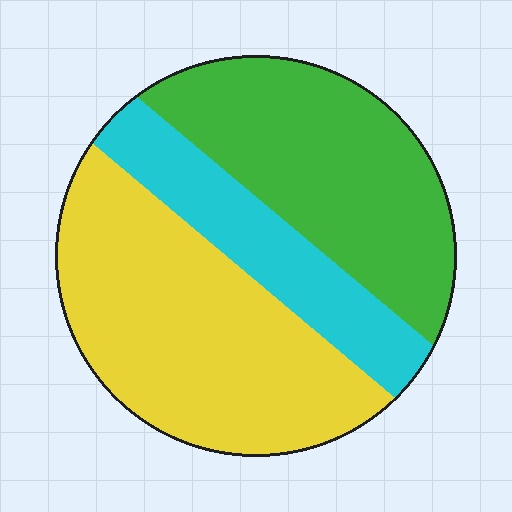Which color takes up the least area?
Cyan, at roughly 20%.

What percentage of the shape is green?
Green covers about 35% of the shape.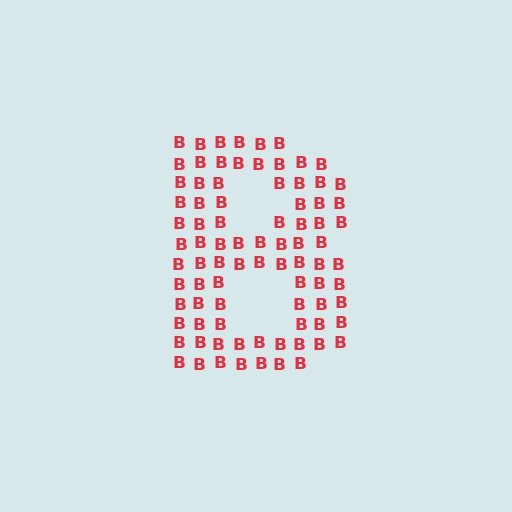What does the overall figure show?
The overall figure shows the letter B.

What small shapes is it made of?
It is made of small letter B's.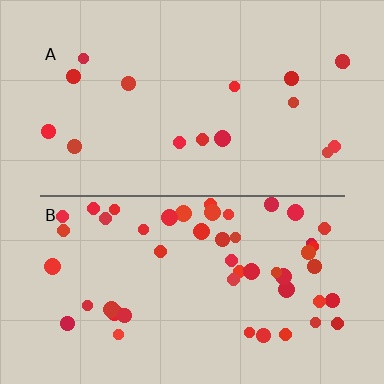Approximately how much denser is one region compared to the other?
Approximately 3.1× — region B over region A.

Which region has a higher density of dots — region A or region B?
B (the bottom).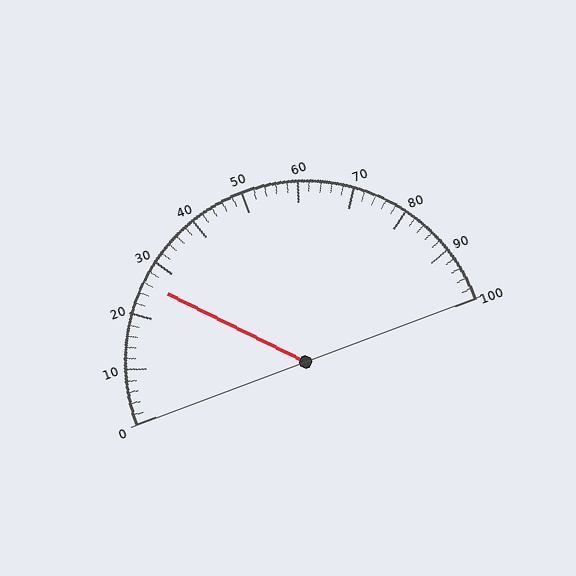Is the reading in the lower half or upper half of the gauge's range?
The reading is in the lower half of the range (0 to 100).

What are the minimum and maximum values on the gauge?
The gauge ranges from 0 to 100.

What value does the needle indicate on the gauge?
The needle indicates approximately 26.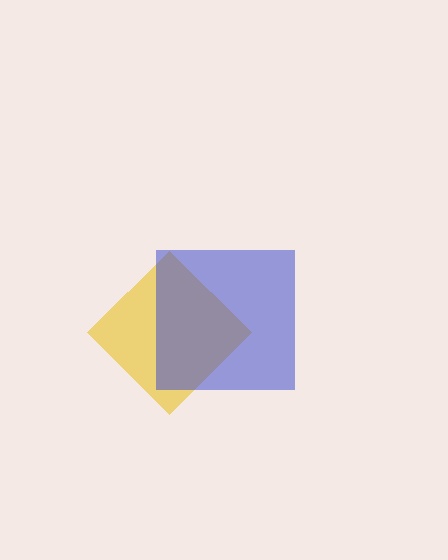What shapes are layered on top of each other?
The layered shapes are: a yellow diamond, a blue square.